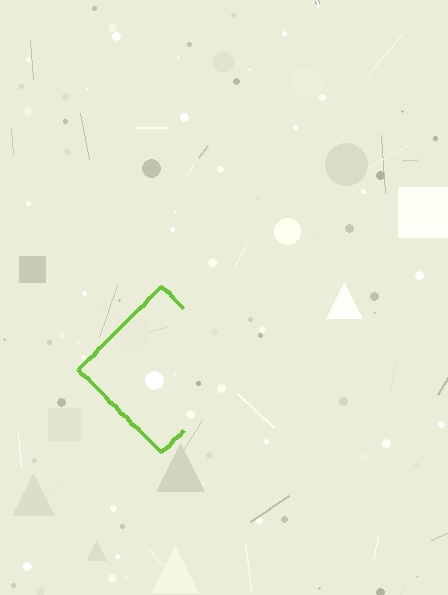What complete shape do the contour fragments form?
The contour fragments form a diamond.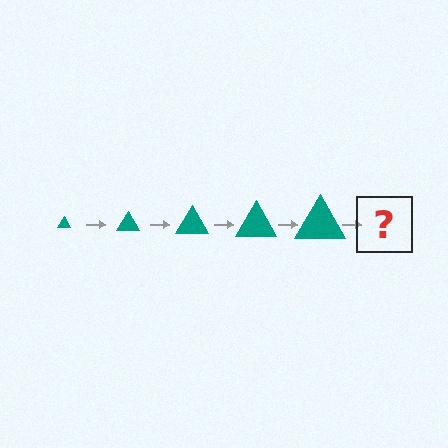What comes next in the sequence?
The next element should be a teal triangle, larger than the previous one.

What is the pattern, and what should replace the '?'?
The pattern is that the triangle gets progressively larger each step. The '?' should be a teal triangle, larger than the previous one.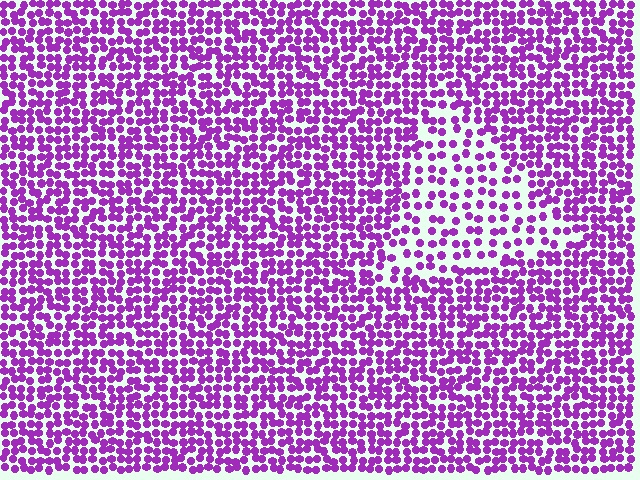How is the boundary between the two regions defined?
The boundary is defined by a change in element density (approximately 2.0x ratio). All elements are the same color, size, and shape.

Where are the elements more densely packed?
The elements are more densely packed outside the triangle boundary.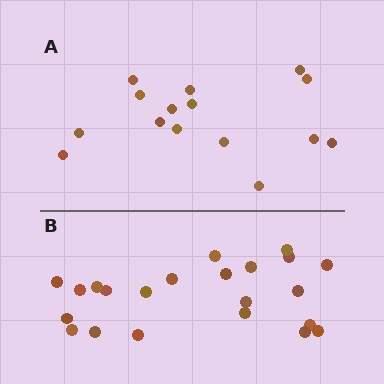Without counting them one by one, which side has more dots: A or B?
Region B (the bottom region) has more dots.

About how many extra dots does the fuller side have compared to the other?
Region B has roughly 8 or so more dots than region A.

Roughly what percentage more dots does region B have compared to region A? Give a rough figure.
About 45% more.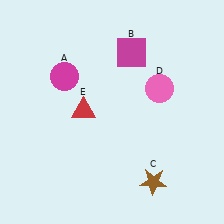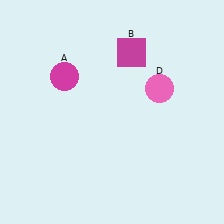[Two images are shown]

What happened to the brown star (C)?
The brown star (C) was removed in Image 2. It was in the bottom-right area of Image 1.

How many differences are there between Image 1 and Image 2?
There are 2 differences between the two images.